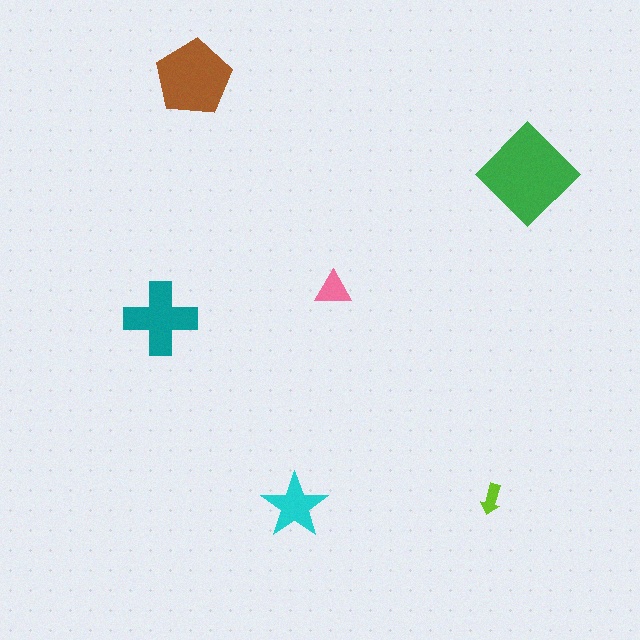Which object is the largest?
The green diamond.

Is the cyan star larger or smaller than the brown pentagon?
Smaller.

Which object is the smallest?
The lime arrow.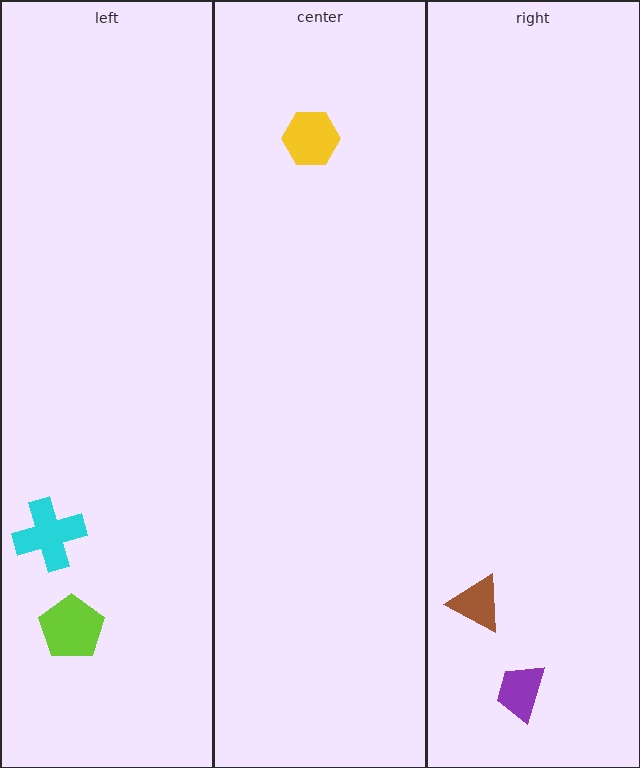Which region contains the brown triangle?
The right region.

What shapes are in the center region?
The yellow hexagon.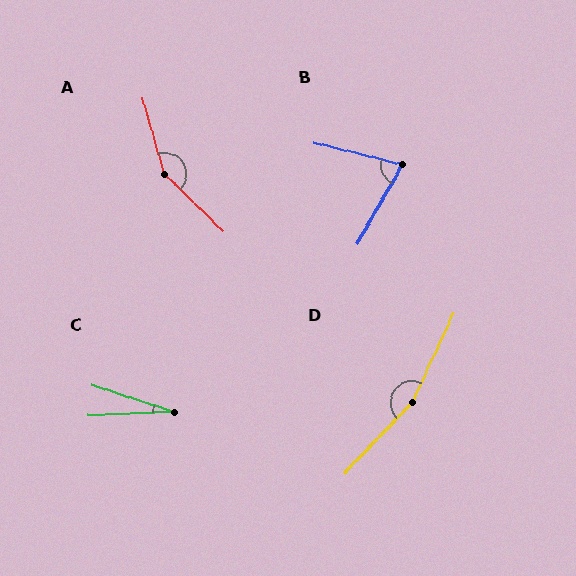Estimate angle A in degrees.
Approximately 150 degrees.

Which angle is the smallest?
C, at approximately 20 degrees.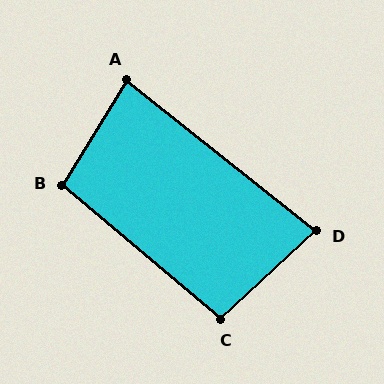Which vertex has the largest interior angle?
B, at approximately 99 degrees.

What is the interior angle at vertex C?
Approximately 97 degrees (obtuse).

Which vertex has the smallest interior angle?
D, at approximately 81 degrees.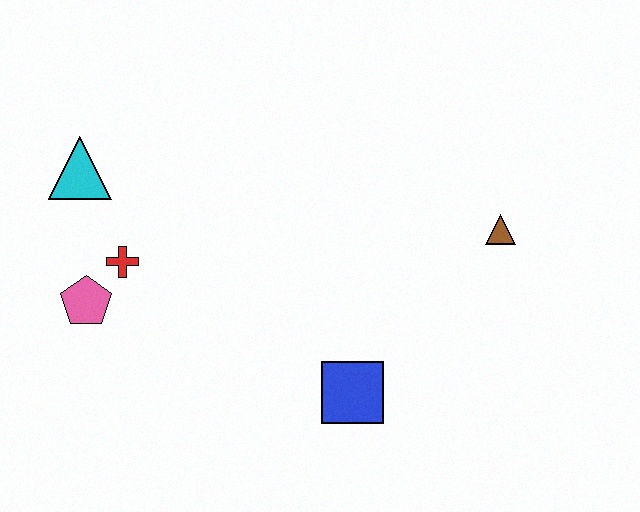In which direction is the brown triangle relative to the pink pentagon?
The brown triangle is to the right of the pink pentagon.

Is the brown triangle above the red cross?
Yes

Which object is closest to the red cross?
The pink pentagon is closest to the red cross.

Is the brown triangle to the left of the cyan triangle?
No